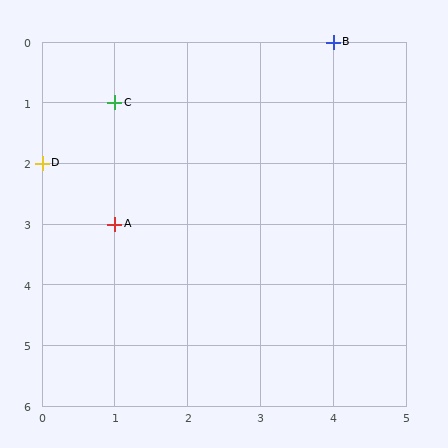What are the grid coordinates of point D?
Point D is at grid coordinates (0, 2).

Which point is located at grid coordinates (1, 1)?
Point C is at (1, 1).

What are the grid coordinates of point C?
Point C is at grid coordinates (1, 1).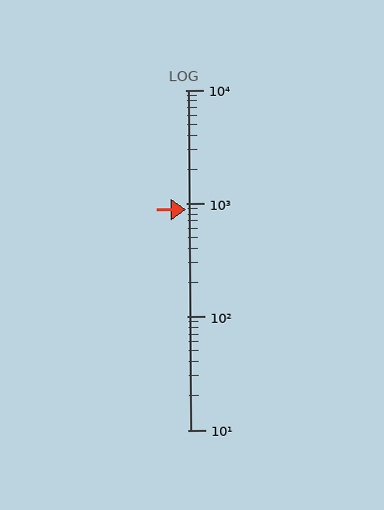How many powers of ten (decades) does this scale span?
The scale spans 3 decades, from 10 to 10000.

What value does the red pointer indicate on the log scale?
The pointer indicates approximately 890.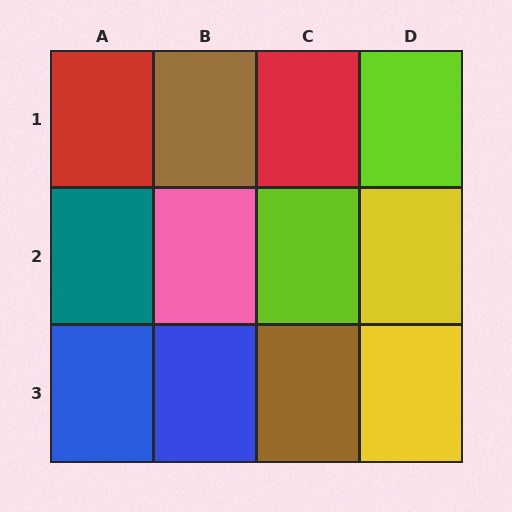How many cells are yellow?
2 cells are yellow.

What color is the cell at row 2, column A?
Teal.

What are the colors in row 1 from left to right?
Red, brown, red, lime.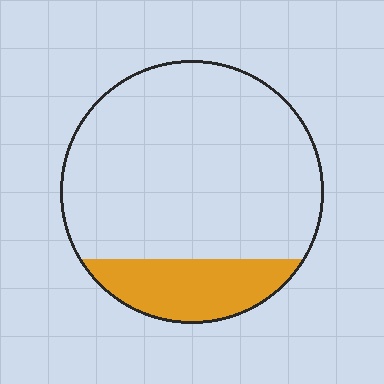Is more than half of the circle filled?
No.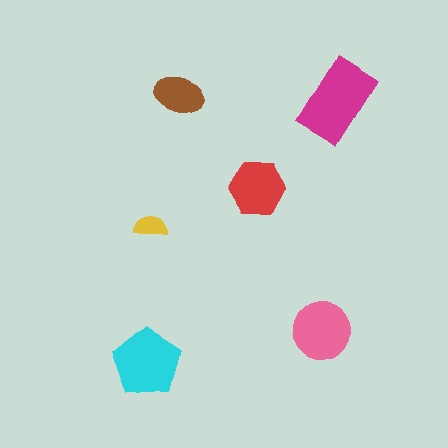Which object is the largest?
The magenta rectangle.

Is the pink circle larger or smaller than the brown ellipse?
Larger.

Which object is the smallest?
The yellow semicircle.